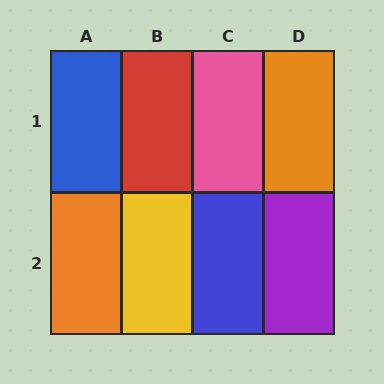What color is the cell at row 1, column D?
Orange.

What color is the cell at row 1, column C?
Pink.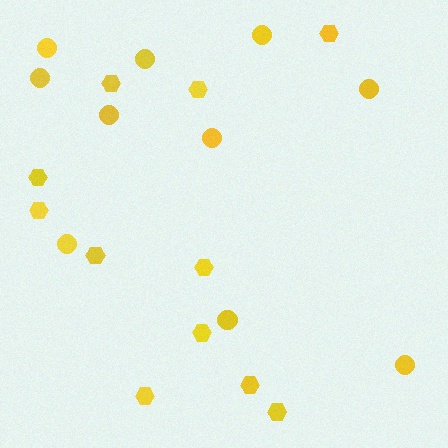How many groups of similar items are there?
There are 2 groups: one group of circles (10) and one group of hexagons (11).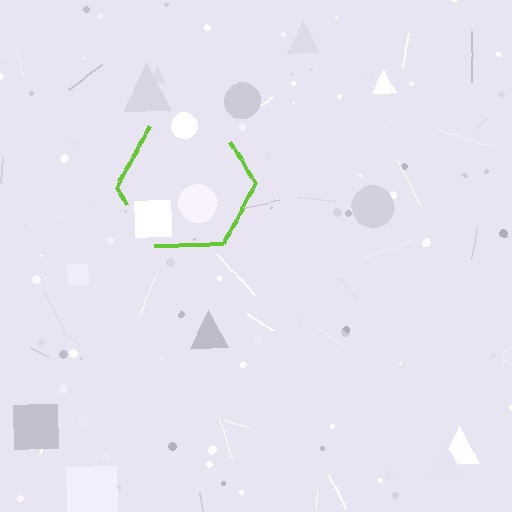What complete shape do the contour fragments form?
The contour fragments form a hexagon.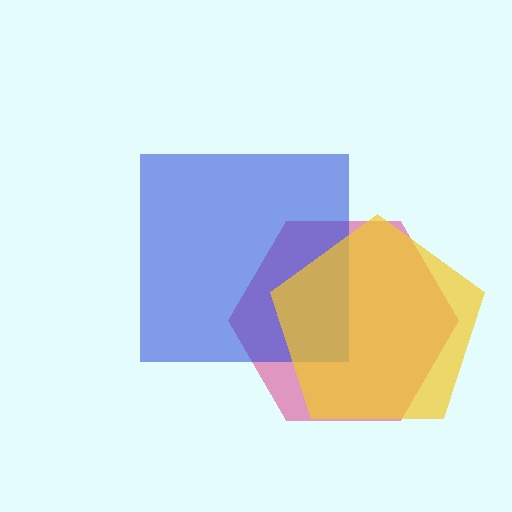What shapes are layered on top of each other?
The layered shapes are: a pink hexagon, a blue square, a yellow pentagon.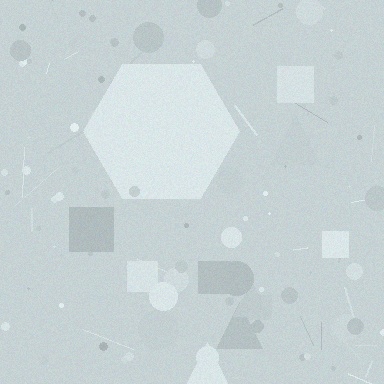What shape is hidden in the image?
A hexagon is hidden in the image.